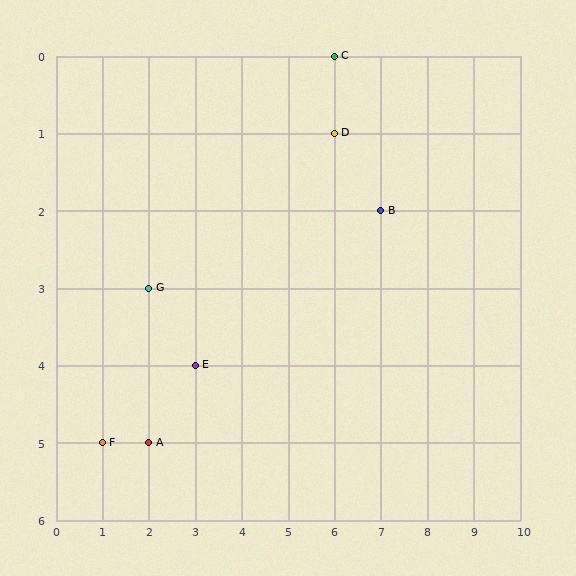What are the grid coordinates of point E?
Point E is at grid coordinates (3, 4).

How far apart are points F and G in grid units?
Points F and G are 1 column and 2 rows apart (about 2.2 grid units diagonally).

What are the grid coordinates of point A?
Point A is at grid coordinates (2, 5).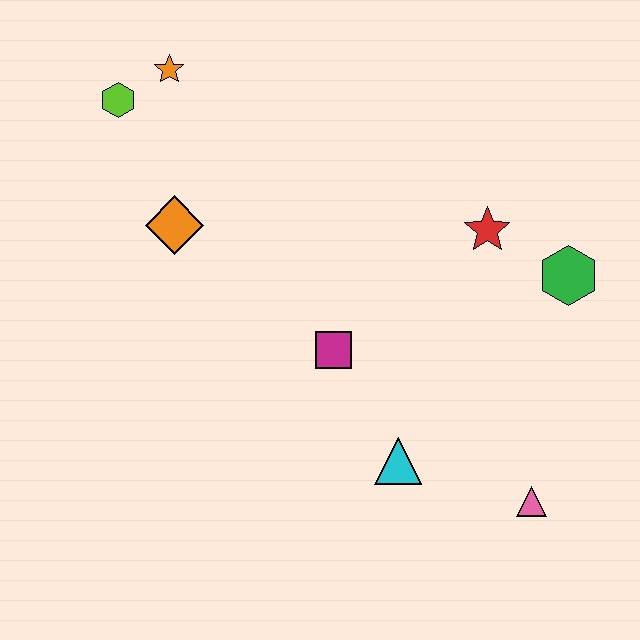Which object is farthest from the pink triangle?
The lime hexagon is farthest from the pink triangle.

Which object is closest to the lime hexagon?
The orange star is closest to the lime hexagon.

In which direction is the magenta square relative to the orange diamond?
The magenta square is to the right of the orange diamond.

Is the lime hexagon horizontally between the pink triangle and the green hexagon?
No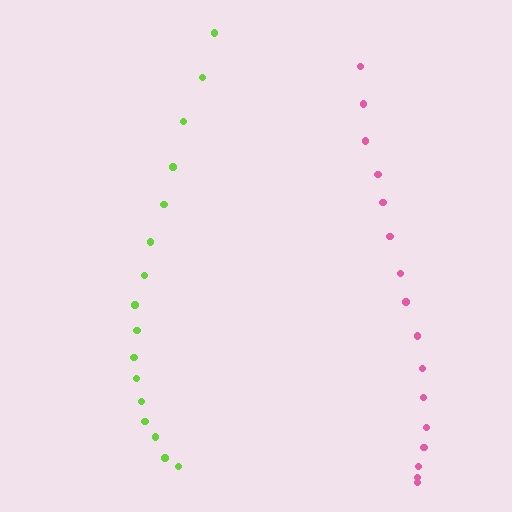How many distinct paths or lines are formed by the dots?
There are 2 distinct paths.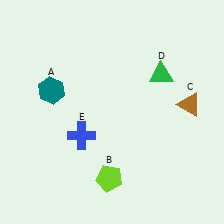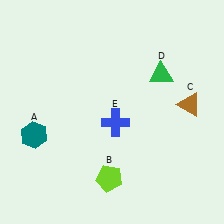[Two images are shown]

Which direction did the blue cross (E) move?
The blue cross (E) moved right.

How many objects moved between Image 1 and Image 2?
2 objects moved between the two images.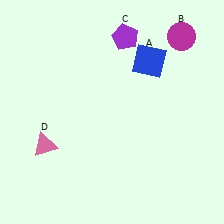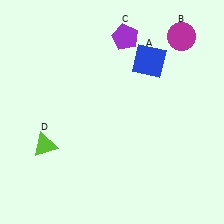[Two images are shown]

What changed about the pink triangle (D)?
In Image 1, D is pink. In Image 2, it changed to lime.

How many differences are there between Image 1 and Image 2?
There is 1 difference between the two images.